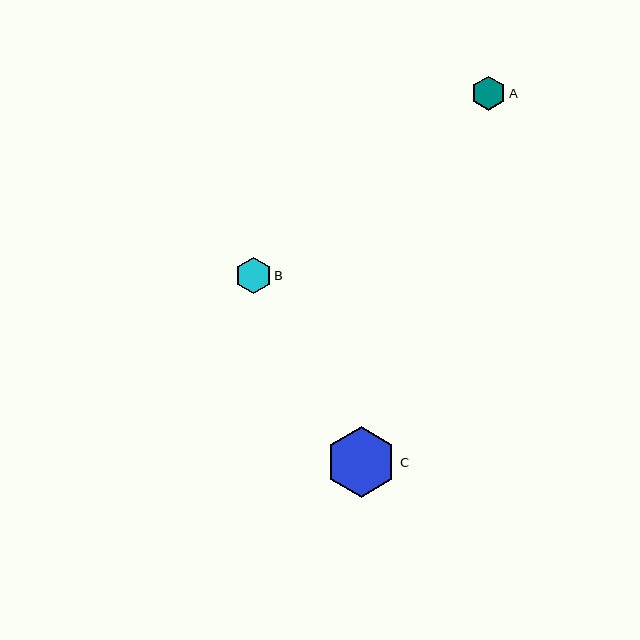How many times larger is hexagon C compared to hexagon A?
Hexagon C is approximately 2.0 times the size of hexagon A.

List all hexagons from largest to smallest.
From largest to smallest: C, B, A.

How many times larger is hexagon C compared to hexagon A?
Hexagon C is approximately 2.0 times the size of hexagon A.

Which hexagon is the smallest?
Hexagon A is the smallest with a size of approximately 34 pixels.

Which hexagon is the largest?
Hexagon C is the largest with a size of approximately 70 pixels.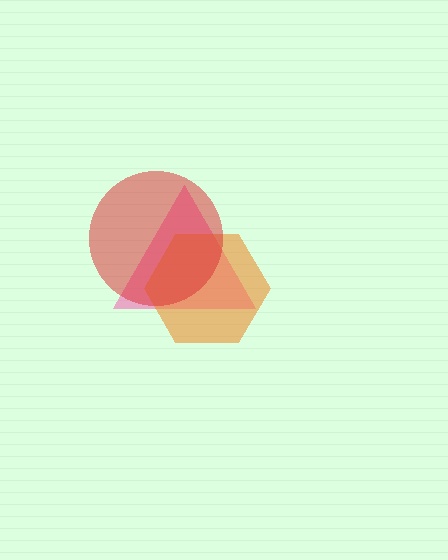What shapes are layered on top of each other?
The layered shapes are: a pink triangle, an orange hexagon, a red circle.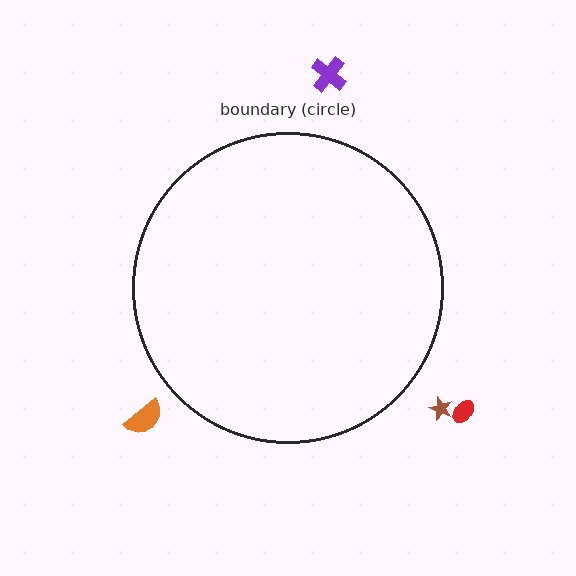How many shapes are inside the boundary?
0 inside, 4 outside.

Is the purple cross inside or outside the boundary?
Outside.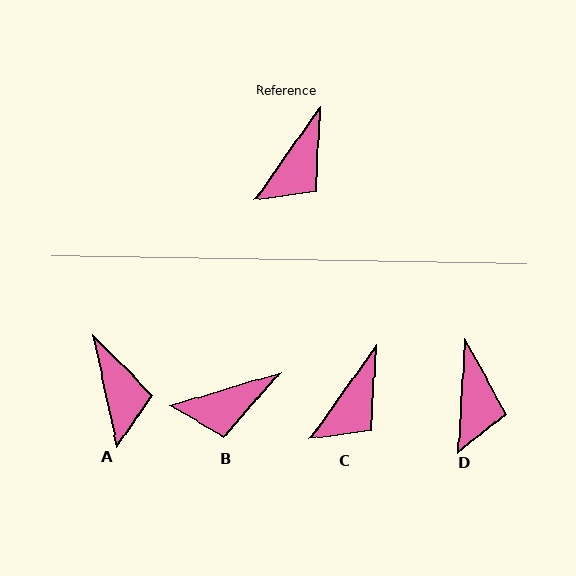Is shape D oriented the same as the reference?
No, it is off by about 32 degrees.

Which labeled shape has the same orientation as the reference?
C.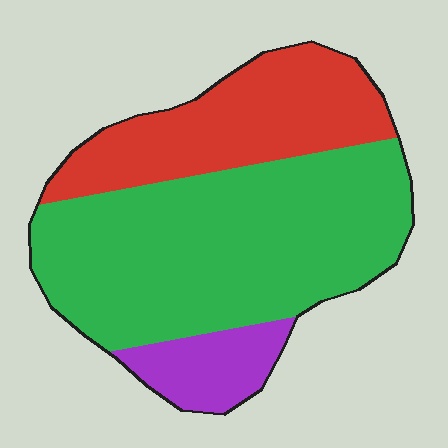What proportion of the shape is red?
Red covers about 30% of the shape.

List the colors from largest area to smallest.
From largest to smallest: green, red, purple.